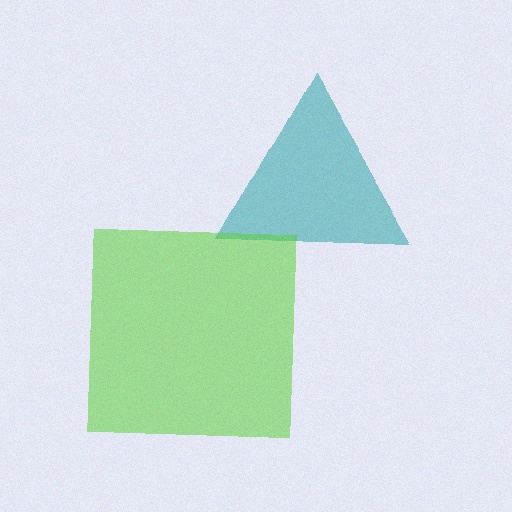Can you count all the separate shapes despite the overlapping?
Yes, there are 2 separate shapes.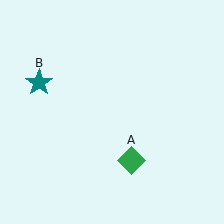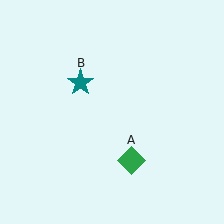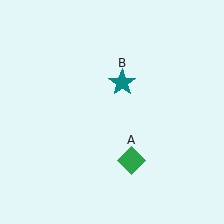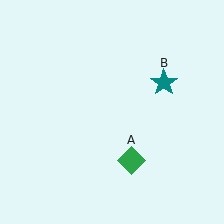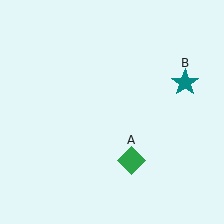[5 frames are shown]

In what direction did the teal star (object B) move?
The teal star (object B) moved right.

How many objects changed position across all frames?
1 object changed position: teal star (object B).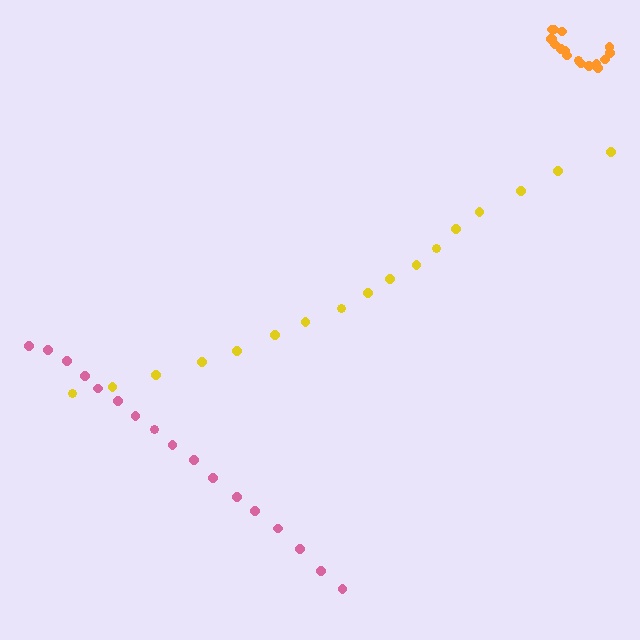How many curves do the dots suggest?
There are 3 distinct paths.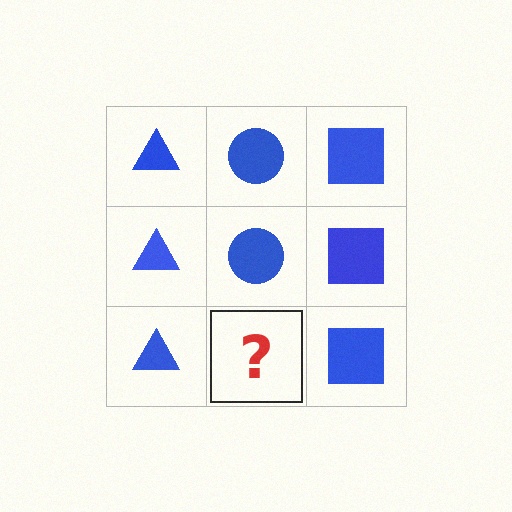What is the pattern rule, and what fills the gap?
The rule is that each column has a consistent shape. The gap should be filled with a blue circle.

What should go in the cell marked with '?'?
The missing cell should contain a blue circle.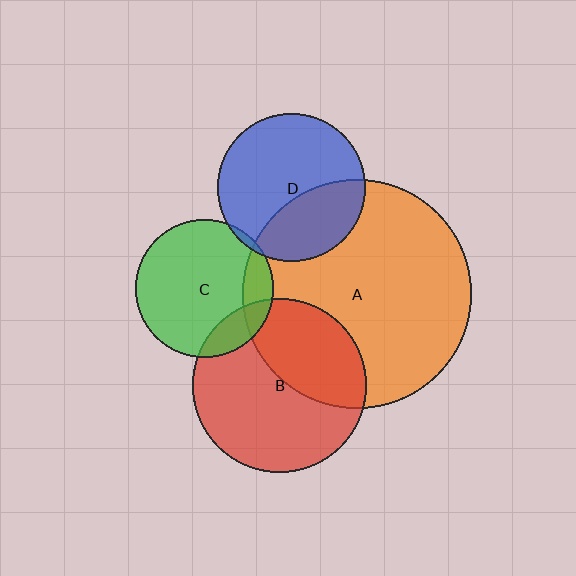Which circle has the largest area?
Circle A (orange).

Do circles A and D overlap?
Yes.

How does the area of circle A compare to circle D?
Approximately 2.4 times.